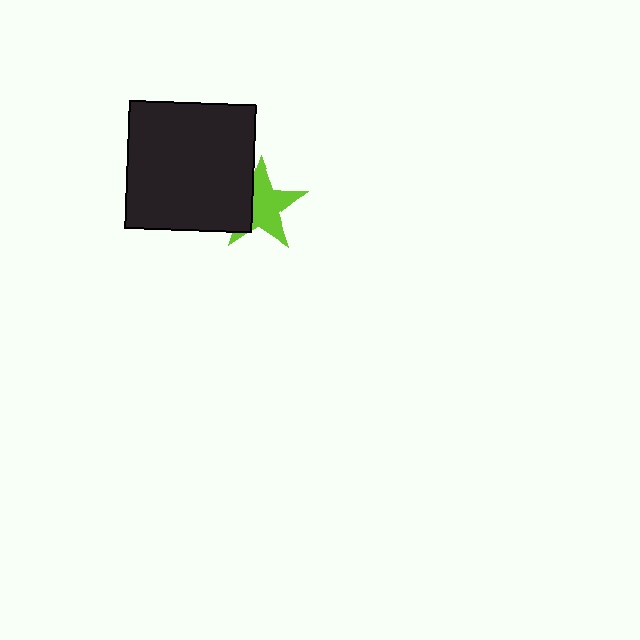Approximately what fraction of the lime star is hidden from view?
Roughly 34% of the lime star is hidden behind the black square.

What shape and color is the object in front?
The object in front is a black square.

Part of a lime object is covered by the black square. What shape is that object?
It is a star.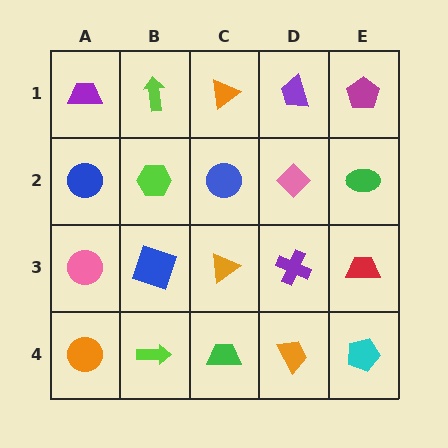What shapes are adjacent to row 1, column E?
A green ellipse (row 2, column E), a purple trapezoid (row 1, column D).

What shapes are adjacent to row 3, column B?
A lime hexagon (row 2, column B), a lime arrow (row 4, column B), a pink circle (row 3, column A), an orange triangle (row 3, column C).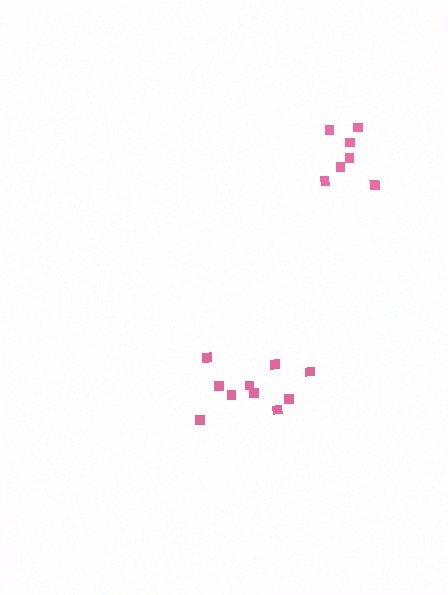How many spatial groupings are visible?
There are 2 spatial groupings.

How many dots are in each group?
Group 1: 7 dots, Group 2: 10 dots (17 total).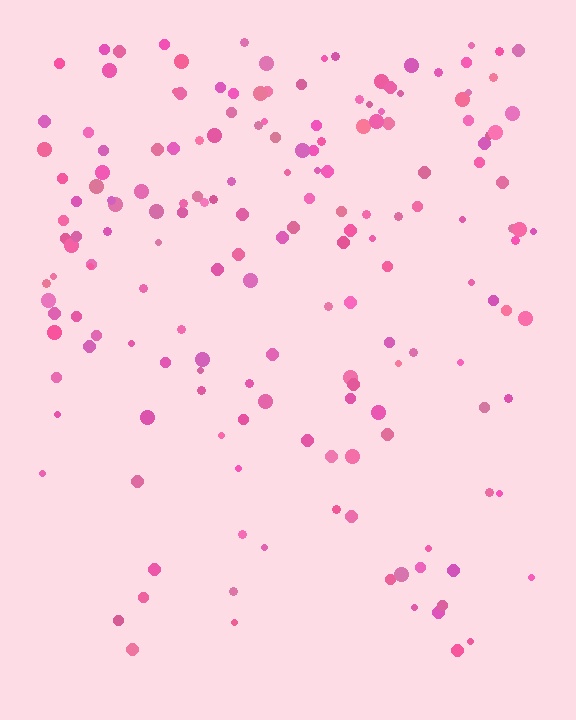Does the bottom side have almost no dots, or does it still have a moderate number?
Still a moderate number, just noticeably fewer than the top.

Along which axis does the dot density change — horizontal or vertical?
Vertical.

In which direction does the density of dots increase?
From bottom to top, with the top side densest.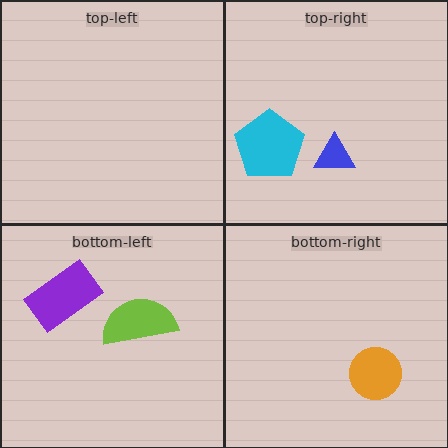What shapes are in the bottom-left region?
The purple rectangle, the lime semicircle.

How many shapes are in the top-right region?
2.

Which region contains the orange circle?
The bottom-right region.